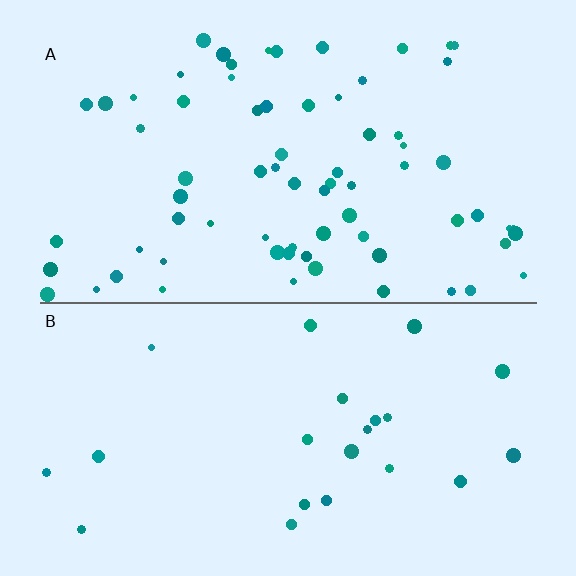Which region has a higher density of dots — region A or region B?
A (the top).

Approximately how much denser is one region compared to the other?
Approximately 3.2× — region A over region B.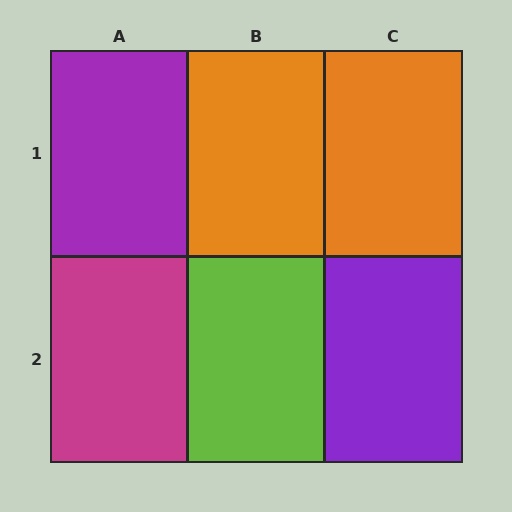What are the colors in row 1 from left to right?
Purple, orange, orange.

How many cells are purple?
2 cells are purple.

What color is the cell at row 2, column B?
Lime.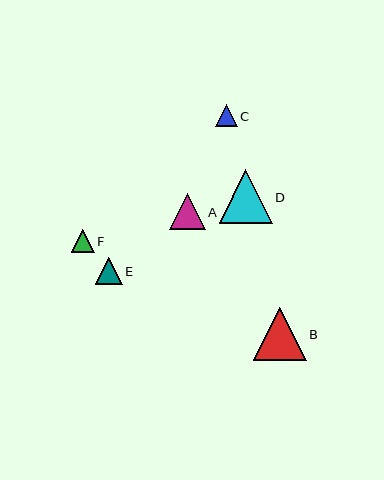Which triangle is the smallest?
Triangle C is the smallest with a size of approximately 22 pixels.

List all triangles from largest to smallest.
From largest to smallest: D, B, A, E, F, C.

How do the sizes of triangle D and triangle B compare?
Triangle D and triangle B are approximately the same size.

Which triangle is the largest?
Triangle D is the largest with a size of approximately 53 pixels.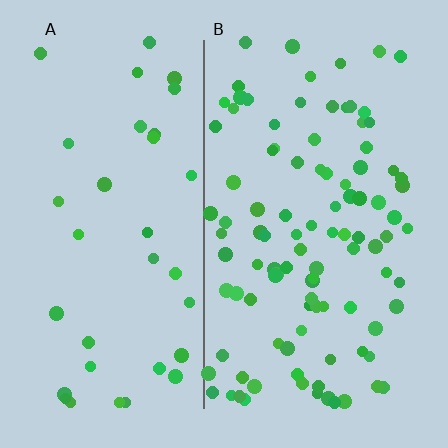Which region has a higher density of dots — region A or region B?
B (the right).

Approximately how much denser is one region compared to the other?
Approximately 2.8× — region B over region A.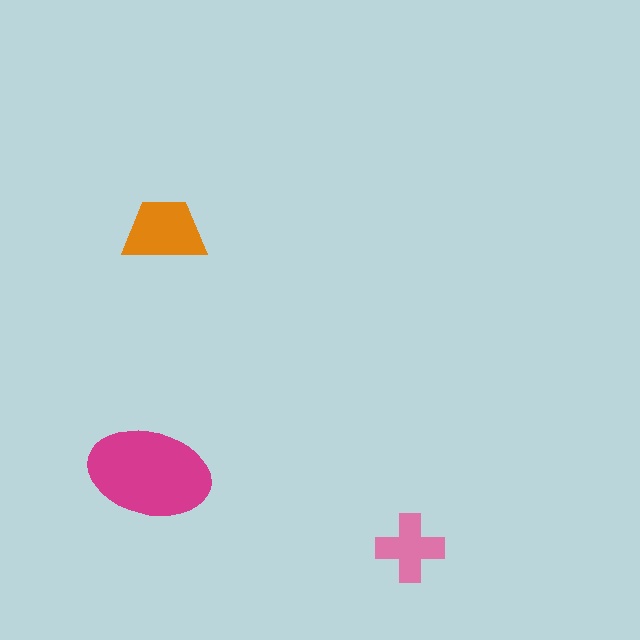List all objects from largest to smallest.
The magenta ellipse, the orange trapezoid, the pink cross.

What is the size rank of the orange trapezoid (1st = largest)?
2nd.